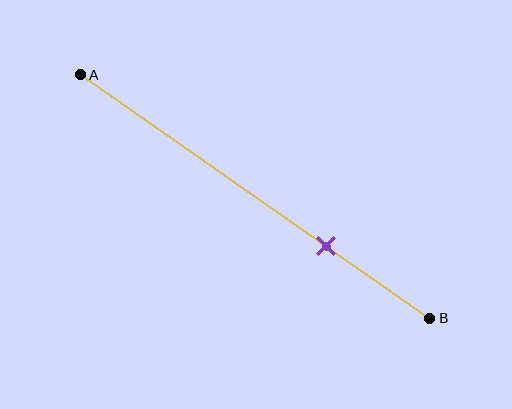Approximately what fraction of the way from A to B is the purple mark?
The purple mark is approximately 70% of the way from A to B.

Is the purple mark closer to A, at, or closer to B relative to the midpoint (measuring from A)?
The purple mark is closer to point B than the midpoint of segment AB.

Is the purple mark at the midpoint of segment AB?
No, the mark is at about 70% from A, not at the 50% midpoint.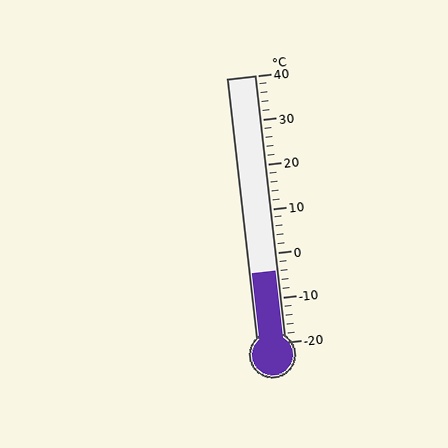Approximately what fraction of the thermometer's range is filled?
The thermometer is filled to approximately 25% of its range.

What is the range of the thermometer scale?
The thermometer scale ranges from -20°C to 40°C.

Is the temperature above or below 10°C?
The temperature is below 10°C.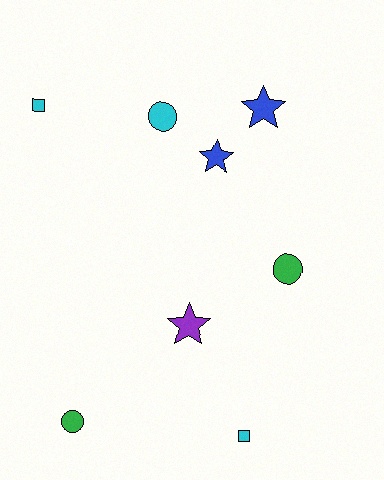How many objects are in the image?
There are 8 objects.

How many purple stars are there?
There is 1 purple star.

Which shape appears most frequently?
Star, with 3 objects.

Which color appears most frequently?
Cyan, with 3 objects.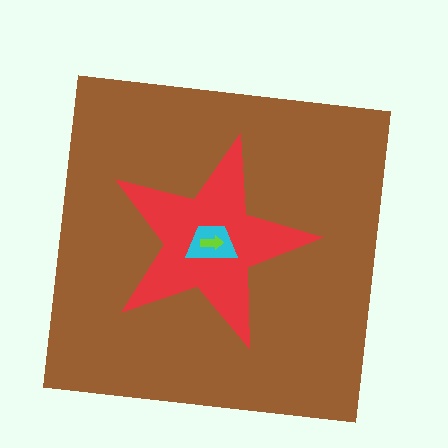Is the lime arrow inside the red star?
Yes.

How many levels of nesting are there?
4.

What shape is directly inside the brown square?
The red star.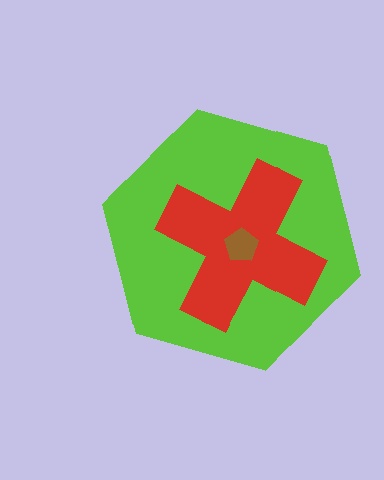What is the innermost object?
The brown pentagon.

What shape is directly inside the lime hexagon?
The red cross.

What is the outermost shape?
The lime hexagon.